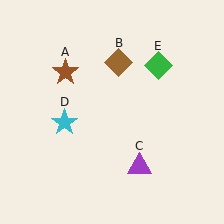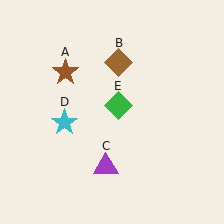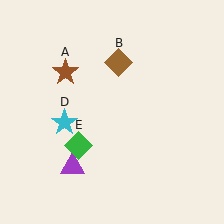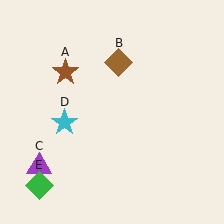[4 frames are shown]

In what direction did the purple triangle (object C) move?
The purple triangle (object C) moved left.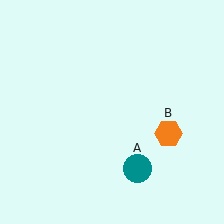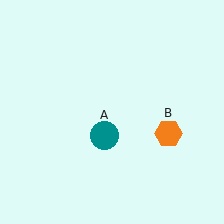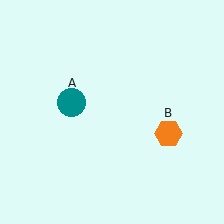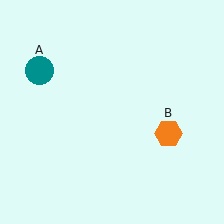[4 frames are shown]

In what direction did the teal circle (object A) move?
The teal circle (object A) moved up and to the left.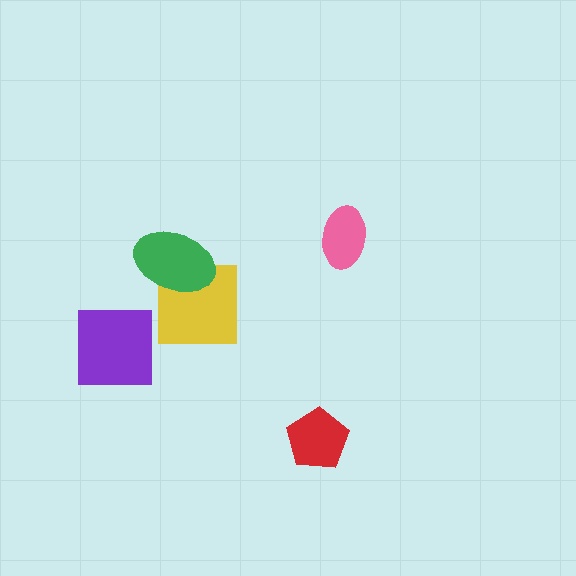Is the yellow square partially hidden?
Yes, it is partially covered by another shape.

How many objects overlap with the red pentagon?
0 objects overlap with the red pentagon.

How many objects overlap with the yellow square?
1 object overlaps with the yellow square.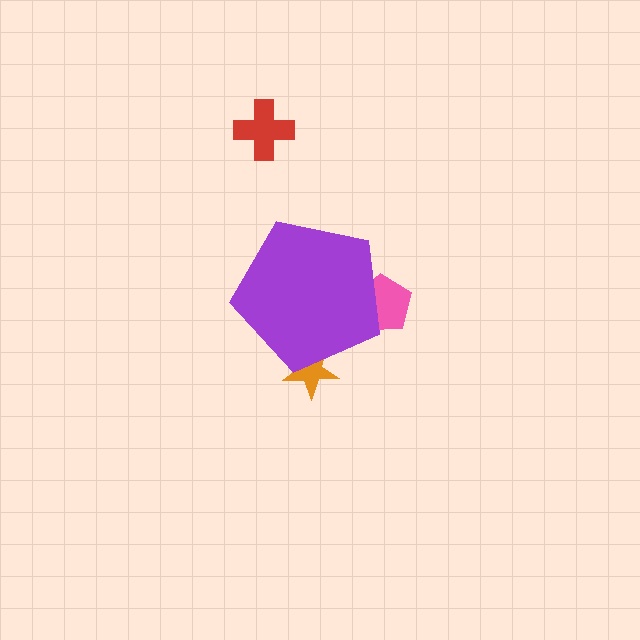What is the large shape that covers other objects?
A purple pentagon.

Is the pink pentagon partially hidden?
Yes, the pink pentagon is partially hidden behind the purple pentagon.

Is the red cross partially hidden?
No, the red cross is fully visible.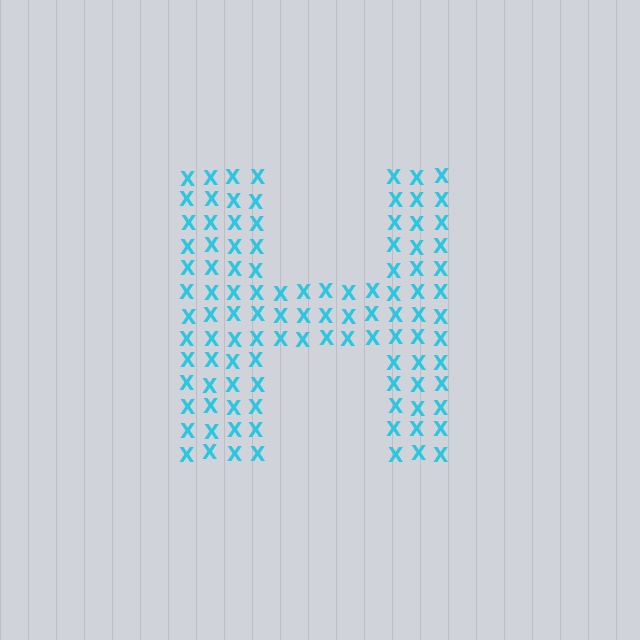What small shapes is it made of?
It is made of small letter X's.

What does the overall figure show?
The overall figure shows the letter H.